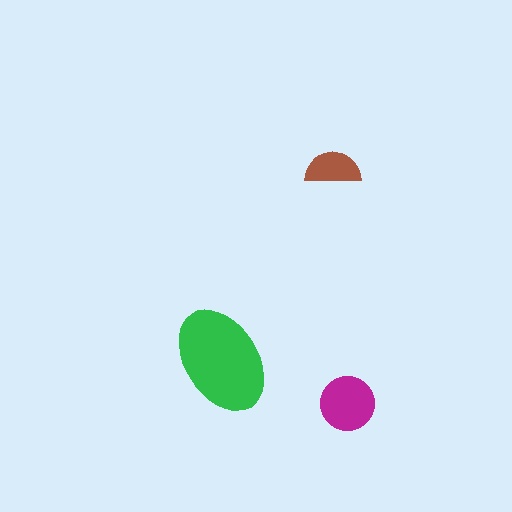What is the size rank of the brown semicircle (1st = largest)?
3rd.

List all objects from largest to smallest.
The green ellipse, the magenta circle, the brown semicircle.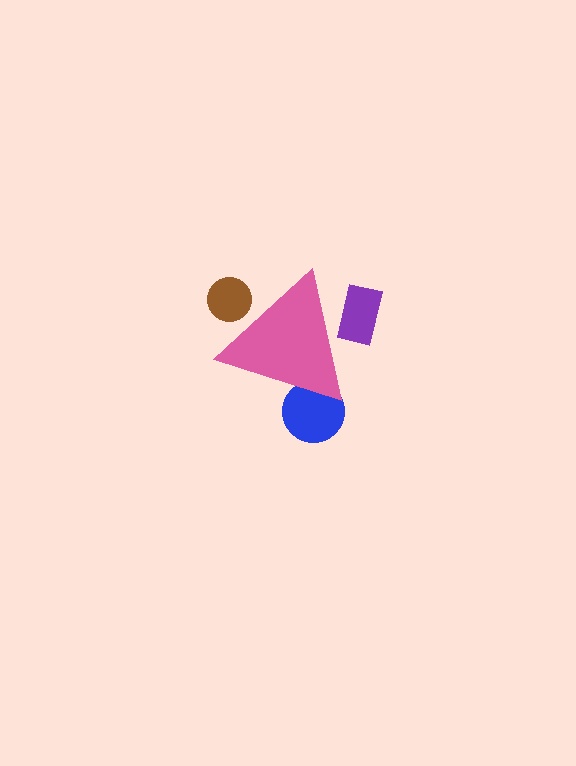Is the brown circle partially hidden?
Yes, the brown circle is partially hidden behind the pink triangle.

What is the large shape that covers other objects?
A pink triangle.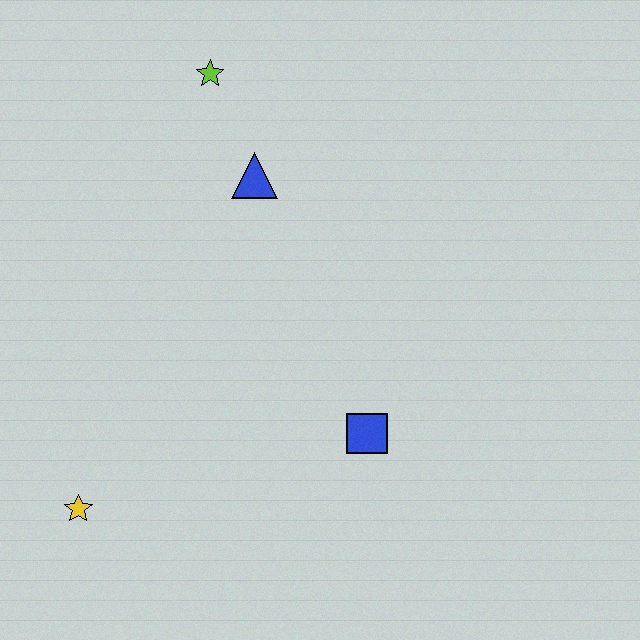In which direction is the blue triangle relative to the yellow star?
The blue triangle is above the yellow star.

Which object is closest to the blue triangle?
The lime star is closest to the blue triangle.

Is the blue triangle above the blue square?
Yes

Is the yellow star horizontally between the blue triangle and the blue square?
No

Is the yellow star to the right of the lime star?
No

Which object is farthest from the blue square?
The lime star is farthest from the blue square.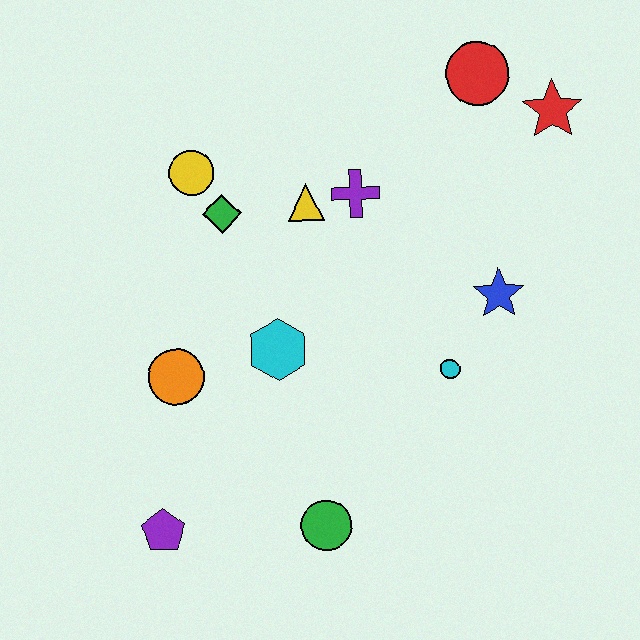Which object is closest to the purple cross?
The yellow triangle is closest to the purple cross.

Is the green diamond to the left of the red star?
Yes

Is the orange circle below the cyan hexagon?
Yes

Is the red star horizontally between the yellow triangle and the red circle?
No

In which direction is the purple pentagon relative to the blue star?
The purple pentagon is to the left of the blue star.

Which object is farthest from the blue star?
The purple pentagon is farthest from the blue star.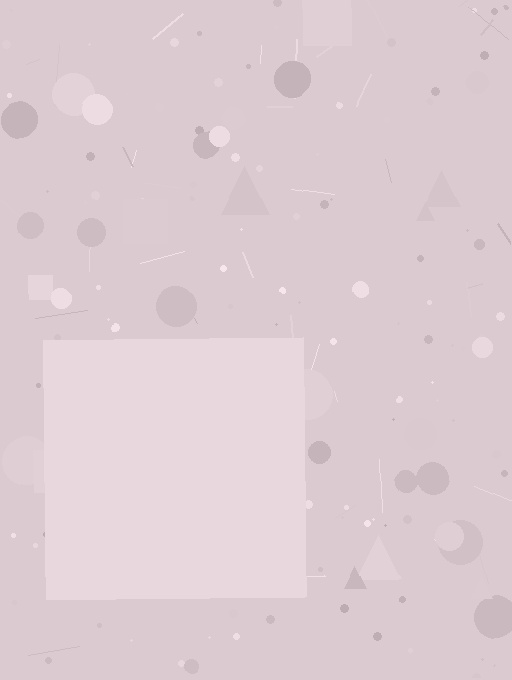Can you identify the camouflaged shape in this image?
The camouflaged shape is a square.